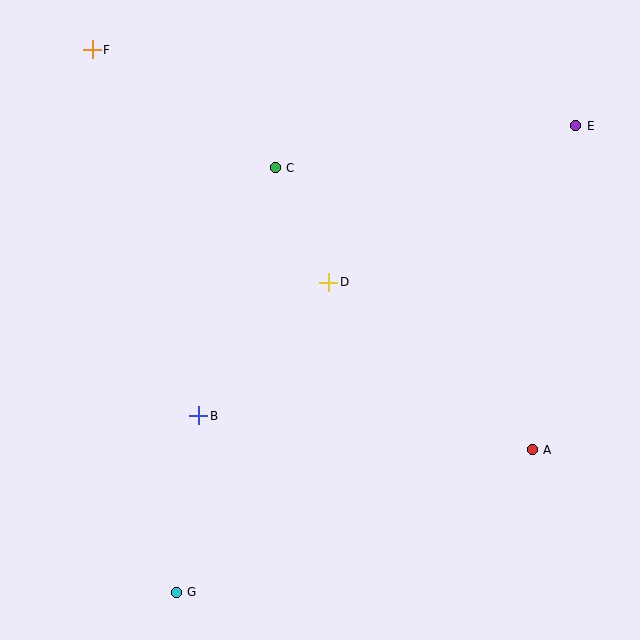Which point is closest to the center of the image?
Point D at (329, 282) is closest to the center.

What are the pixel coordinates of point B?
Point B is at (199, 416).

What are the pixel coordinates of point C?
Point C is at (275, 168).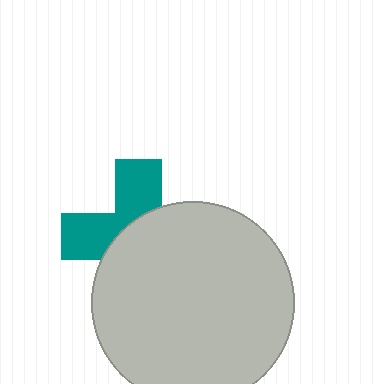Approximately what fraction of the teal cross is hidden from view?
Roughly 58% of the teal cross is hidden behind the light gray circle.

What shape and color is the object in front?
The object in front is a light gray circle.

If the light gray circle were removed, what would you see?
You would see the complete teal cross.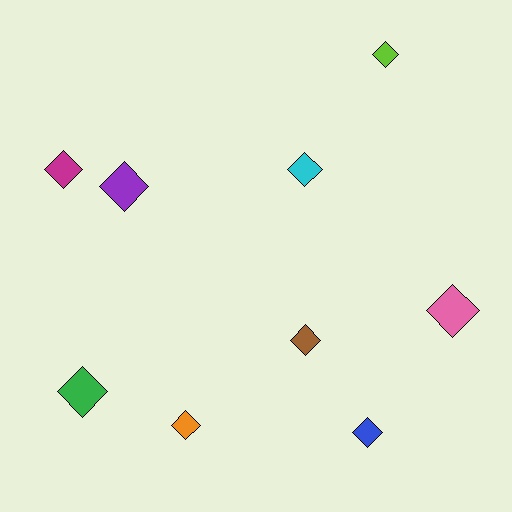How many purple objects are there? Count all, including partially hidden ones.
There is 1 purple object.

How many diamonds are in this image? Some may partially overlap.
There are 9 diamonds.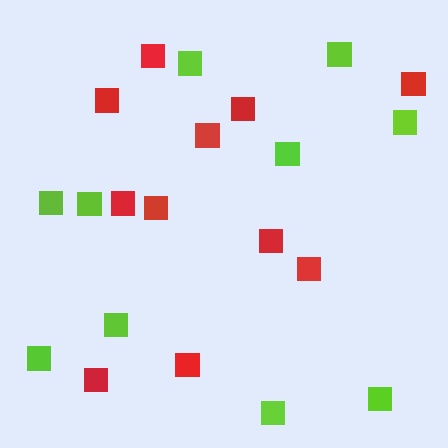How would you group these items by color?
There are 2 groups: one group of lime squares (10) and one group of red squares (11).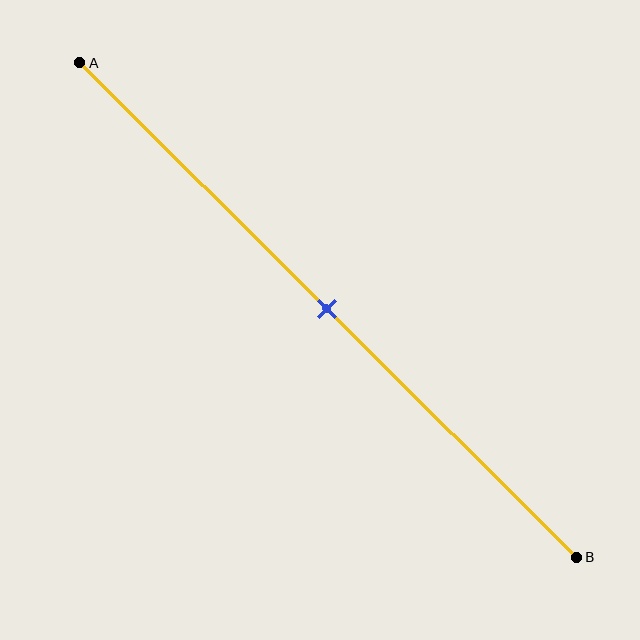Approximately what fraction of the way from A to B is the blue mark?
The blue mark is approximately 50% of the way from A to B.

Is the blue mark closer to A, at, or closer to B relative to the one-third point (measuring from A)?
The blue mark is closer to point B than the one-third point of segment AB.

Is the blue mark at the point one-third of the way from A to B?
No, the mark is at about 50% from A, not at the 33% one-third point.